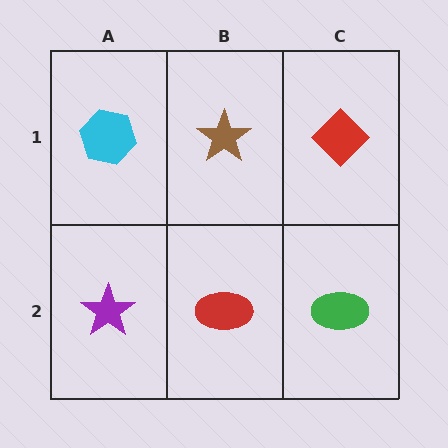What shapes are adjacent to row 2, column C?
A red diamond (row 1, column C), a red ellipse (row 2, column B).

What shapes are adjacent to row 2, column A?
A cyan hexagon (row 1, column A), a red ellipse (row 2, column B).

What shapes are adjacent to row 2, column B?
A brown star (row 1, column B), a purple star (row 2, column A), a green ellipse (row 2, column C).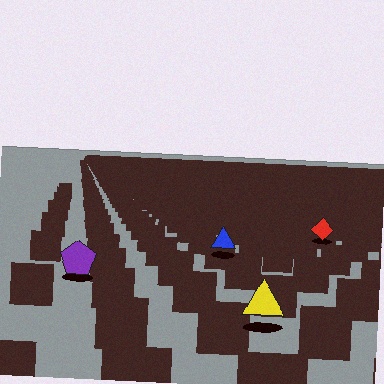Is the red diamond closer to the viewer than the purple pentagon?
No. The purple pentagon is closer — you can tell from the texture gradient: the ground texture is coarser near it.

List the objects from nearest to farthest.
From nearest to farthest: the yellow triangle, the purple pentagon, the blue triangle, the red diamond.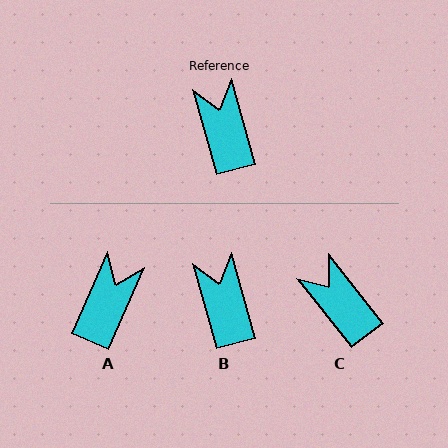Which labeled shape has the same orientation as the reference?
B.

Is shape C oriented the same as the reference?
No, it is off by about 23 degrees.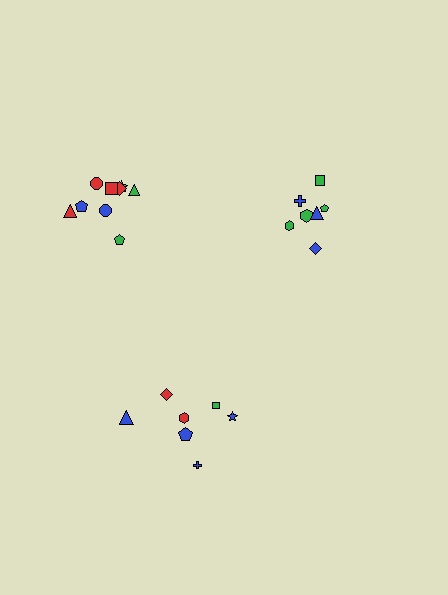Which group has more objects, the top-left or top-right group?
The top-left group.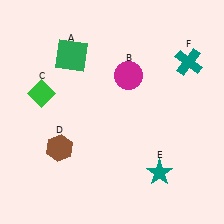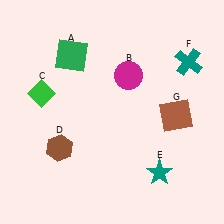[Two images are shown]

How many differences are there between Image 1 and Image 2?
There is 1 difference between the two images.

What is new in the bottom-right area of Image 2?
A brown square (G) was added in the bottom-right area of Image 2.